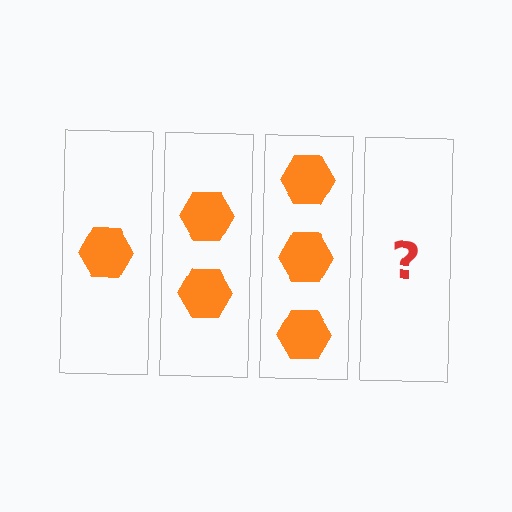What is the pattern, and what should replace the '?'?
The pattern is that each step adds one more hexagon. The '?' should be 4 hexagons.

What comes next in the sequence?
The next element should be 4 hexagons.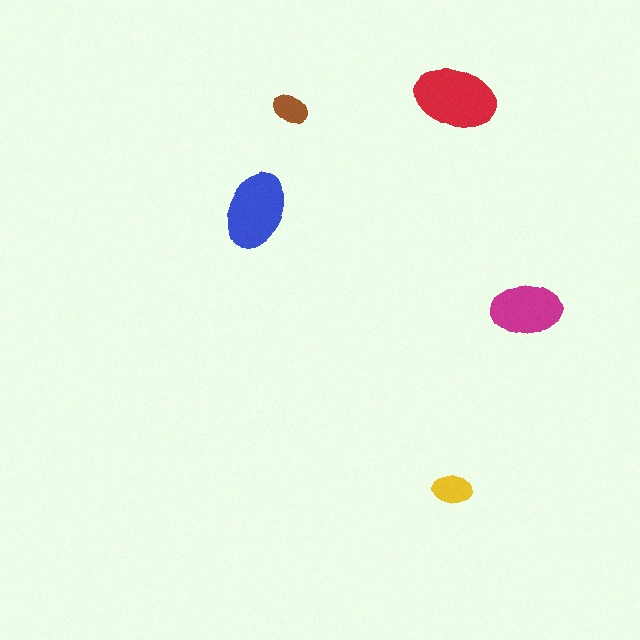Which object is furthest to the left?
The blue ellipse is leftmost.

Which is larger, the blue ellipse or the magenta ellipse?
The blue one.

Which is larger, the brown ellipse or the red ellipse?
The red one.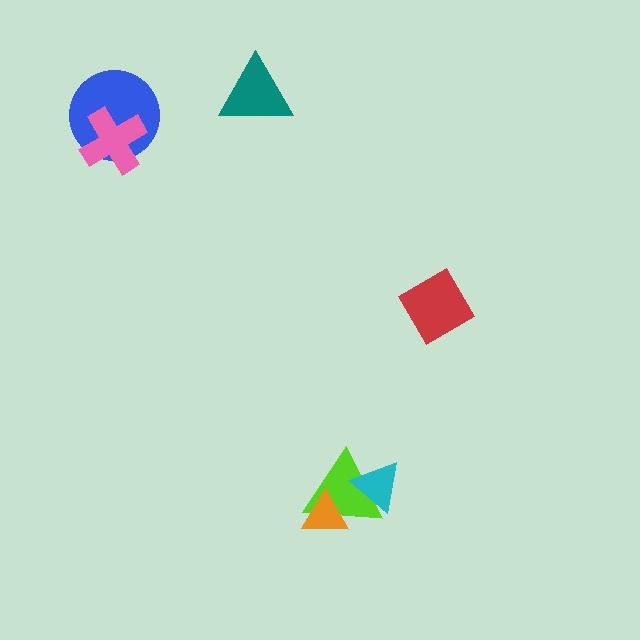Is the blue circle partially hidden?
Yes, it is partially covered by another shape.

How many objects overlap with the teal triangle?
0 objects overlap with the teal triangle.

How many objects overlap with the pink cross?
1 object overlaps with the pink cross.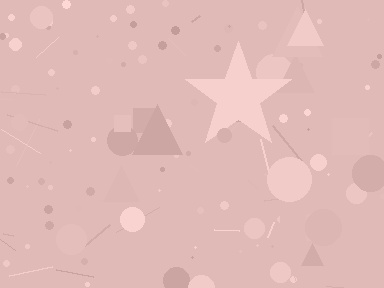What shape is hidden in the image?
A star is hidden in the image.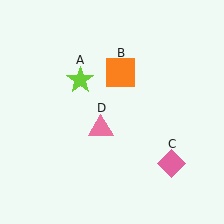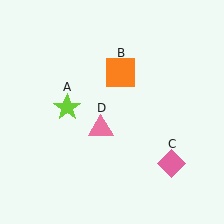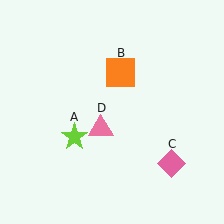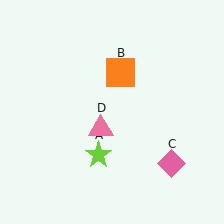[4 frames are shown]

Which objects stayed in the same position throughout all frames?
Orange square (object B) and pink diamond (object C) and pink triangle (object D) remained stationary.